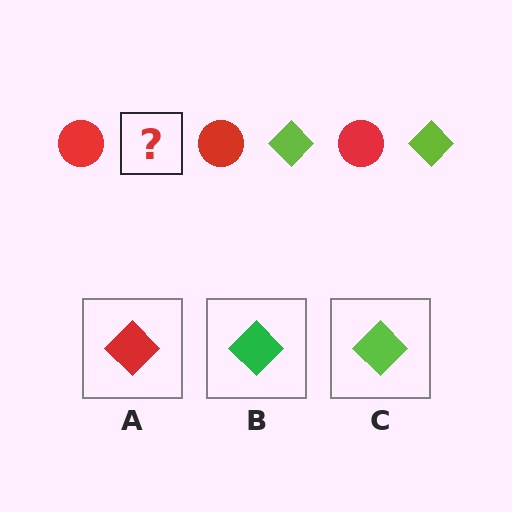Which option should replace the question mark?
Option C.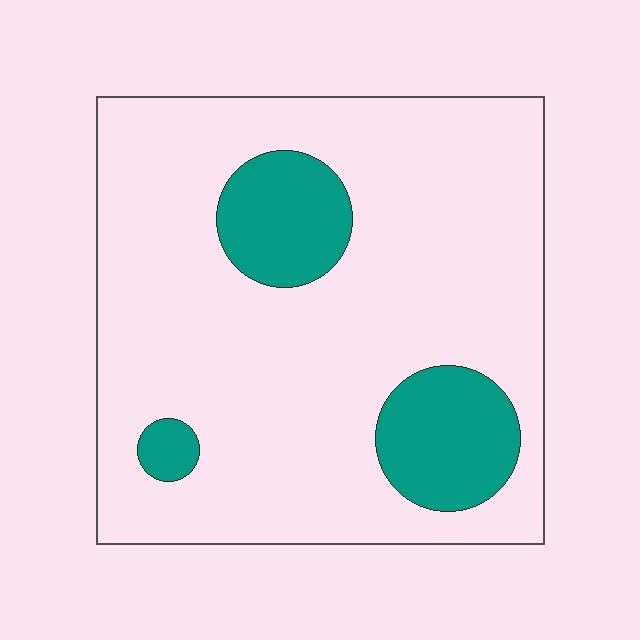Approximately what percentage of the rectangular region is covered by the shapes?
Approximately 15%.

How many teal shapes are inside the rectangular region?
3.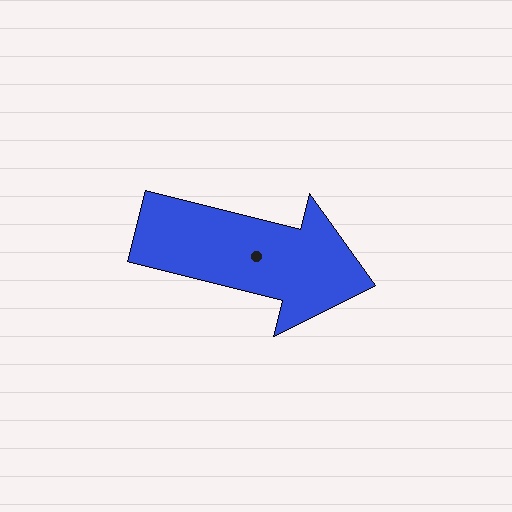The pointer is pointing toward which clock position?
Roughly 3 o'clock.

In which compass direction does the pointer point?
East.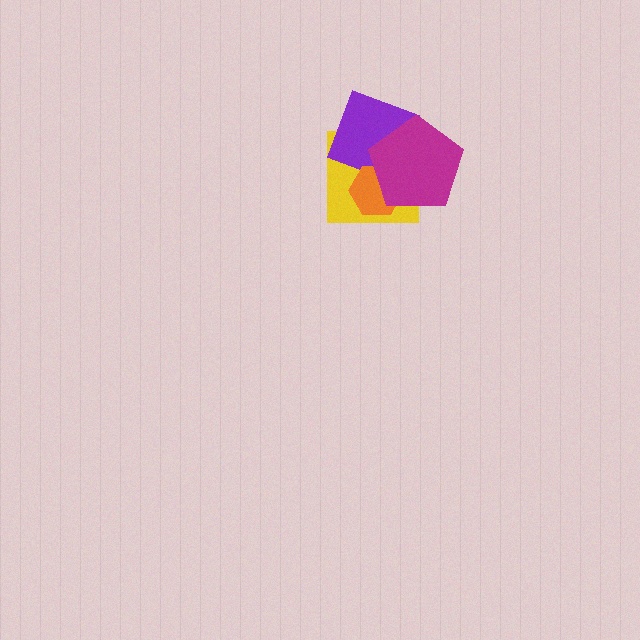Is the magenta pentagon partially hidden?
No, no other shape covers it.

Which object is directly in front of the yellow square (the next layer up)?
The purple square is directly in front of the yellow square.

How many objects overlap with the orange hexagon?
3 objects overlap with the orange hexagon.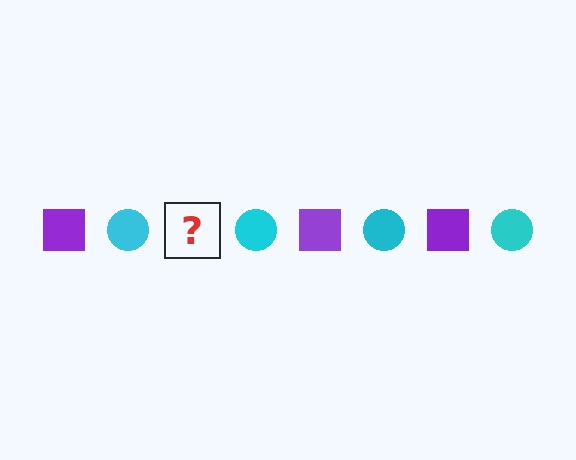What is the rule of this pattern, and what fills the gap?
The rule is that the pattern alternates between purple square and cyan circle. The gap should be filled with a purple square.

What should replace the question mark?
The question mark should be replaced with a purple square.